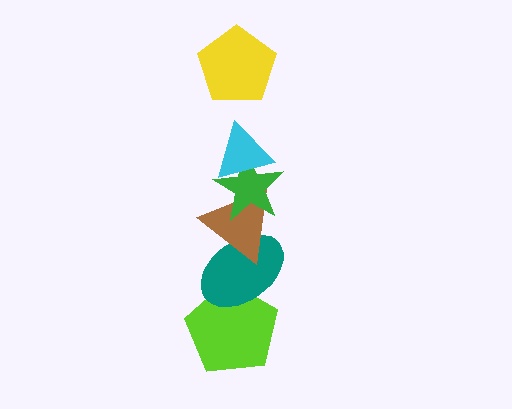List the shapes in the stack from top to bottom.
From top to bottom: the yellow pentagon, the cyan triangle, the green star, the brown triangle, the teal ellipse, the lime pentagon.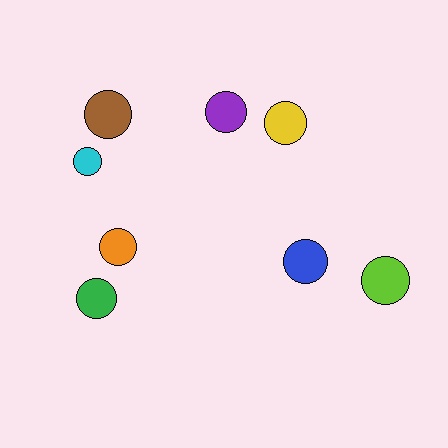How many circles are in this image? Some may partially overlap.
There are 8 circles.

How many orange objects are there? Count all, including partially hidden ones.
There is 1 orange object.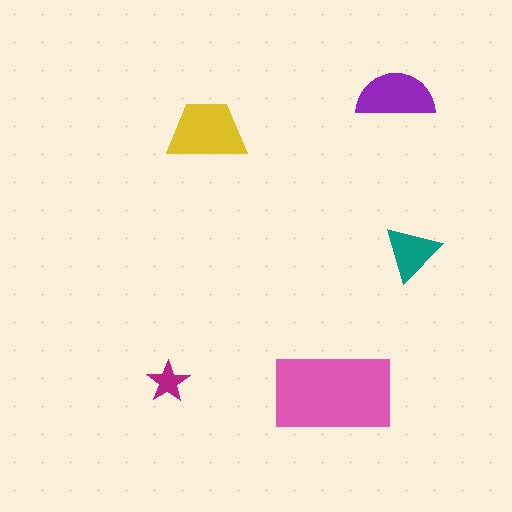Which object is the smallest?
The magenta star.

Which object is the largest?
The pink rectangle.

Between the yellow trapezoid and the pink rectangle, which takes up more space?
The pink rectangle.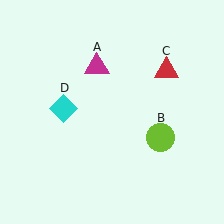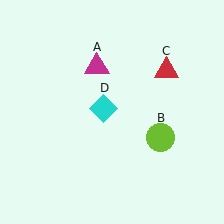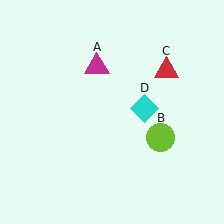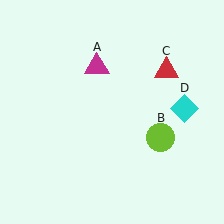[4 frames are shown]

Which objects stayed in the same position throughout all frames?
Magenta triangle (object A) and lime circle (object B) and red triangle (object C) remained stationary.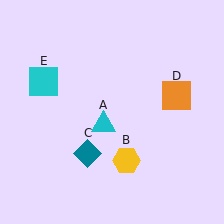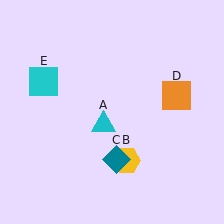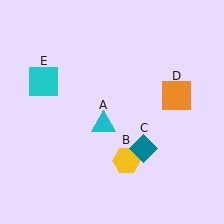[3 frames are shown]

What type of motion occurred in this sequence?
The teal diamond (object C) rotated counterclockwise around the center of the scene.